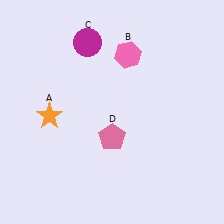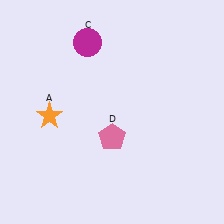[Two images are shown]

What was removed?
The pink hexagon (B) was removed in Image 2.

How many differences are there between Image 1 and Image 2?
There is 1 difference between the two images.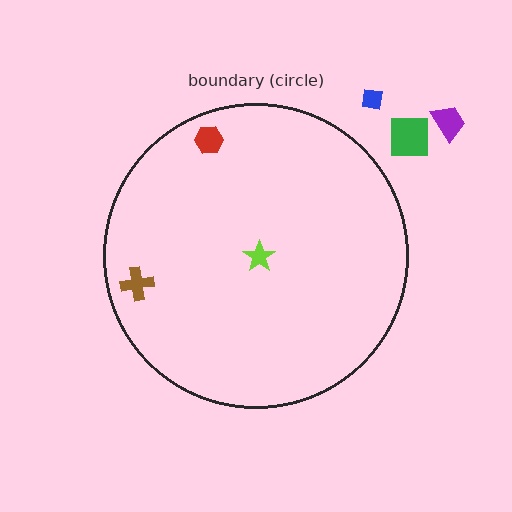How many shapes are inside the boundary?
3 inside, 3 outside.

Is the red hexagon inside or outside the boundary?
Inside.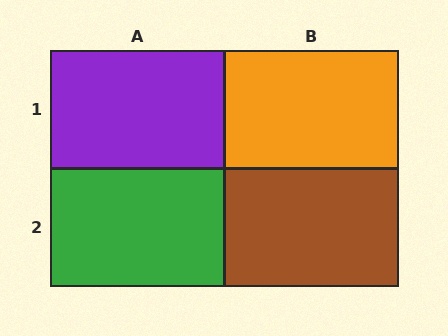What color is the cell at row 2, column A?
Green.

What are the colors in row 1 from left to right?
Purple, orange.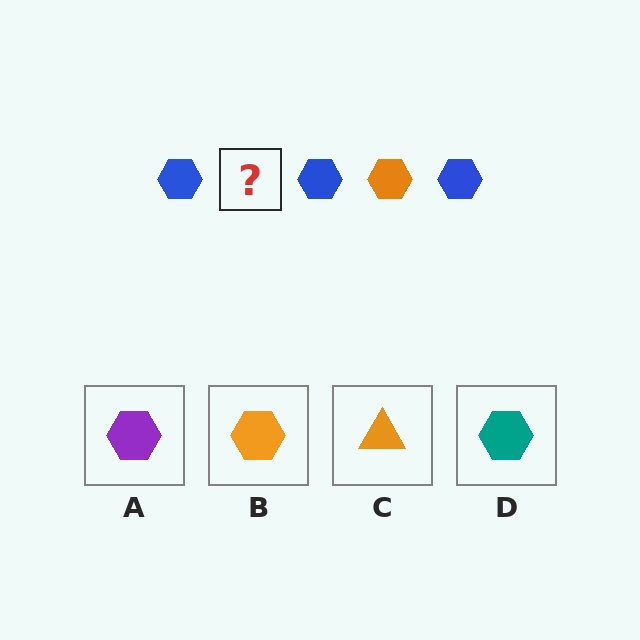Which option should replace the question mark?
Option B.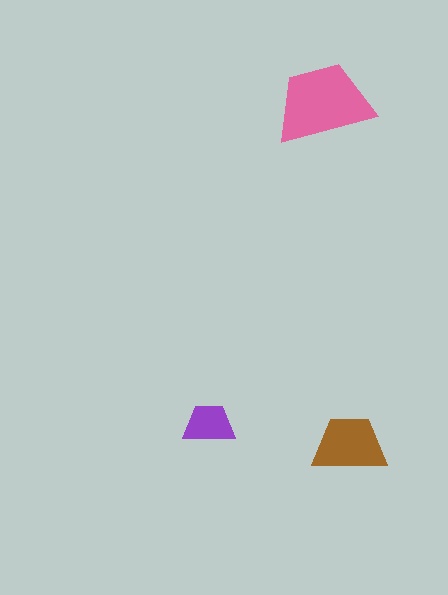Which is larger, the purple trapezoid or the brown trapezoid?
The brown one.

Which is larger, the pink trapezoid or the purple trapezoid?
The pink one.